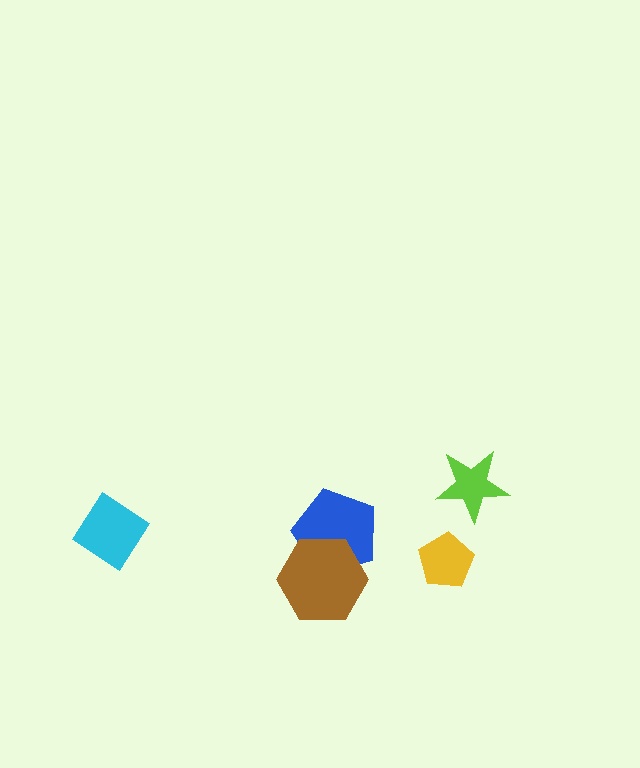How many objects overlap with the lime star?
0 objects overlap with the lime star.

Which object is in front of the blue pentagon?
The brown hexagon is in front of the blue pentagon.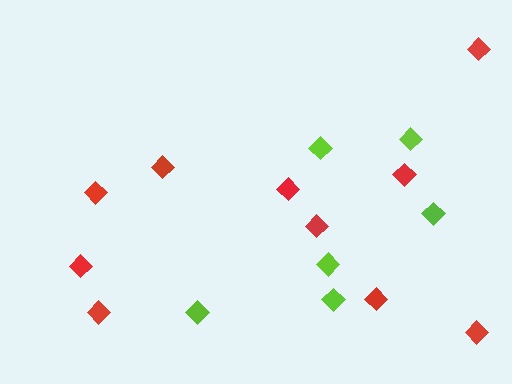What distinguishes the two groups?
There are 2 groups: one group of red diamonds (10) and one group of lime diamonds (6).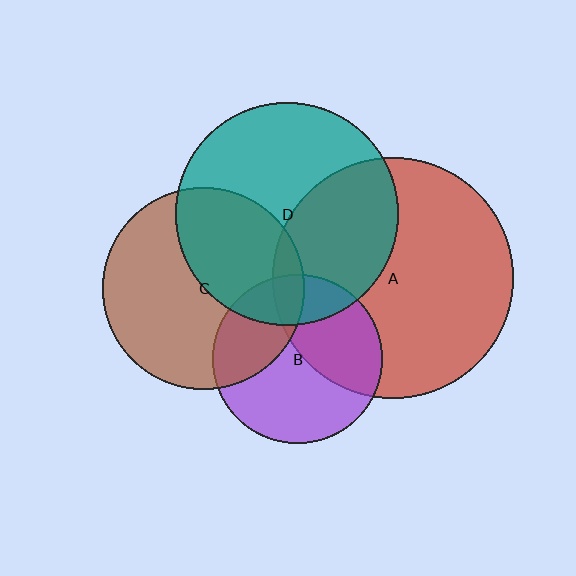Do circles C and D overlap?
Yes.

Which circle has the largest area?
Circle A (red).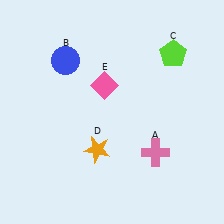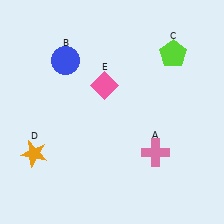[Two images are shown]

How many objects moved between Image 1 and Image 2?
1 object moved between the two images.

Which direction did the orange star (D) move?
The orange star (D) moved left.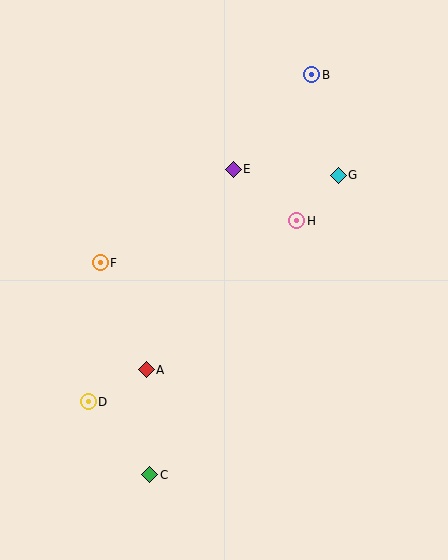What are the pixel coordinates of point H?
Point H is at (297, 221).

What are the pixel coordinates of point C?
Point C is at (150, 475).